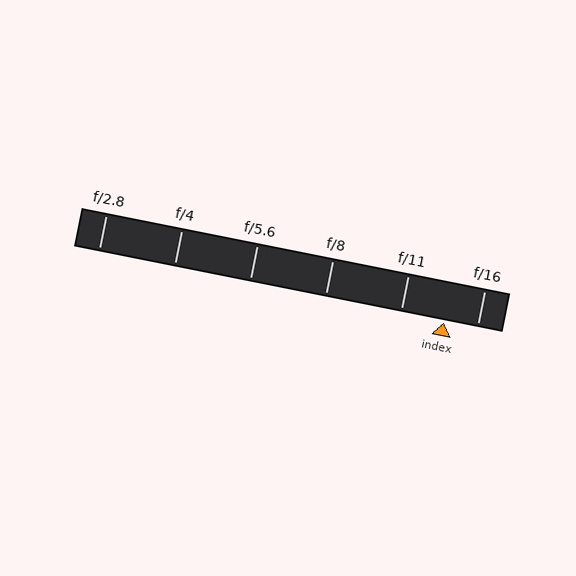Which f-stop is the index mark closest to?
The index mark is closest to f/16.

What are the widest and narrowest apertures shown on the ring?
The widest aperture shown is f/2.8 and the narrowest is f/16.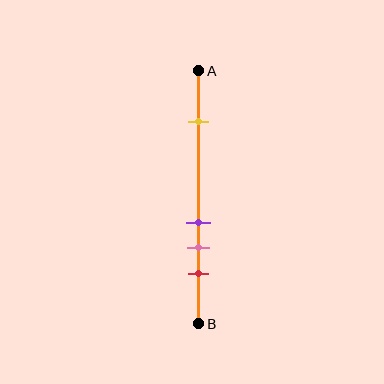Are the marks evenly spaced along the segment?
No, the marks are not evenly spaced.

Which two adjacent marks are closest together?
The purple and pink marks are the closest adjacent pair.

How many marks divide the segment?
There are 4 marks dividing the segment.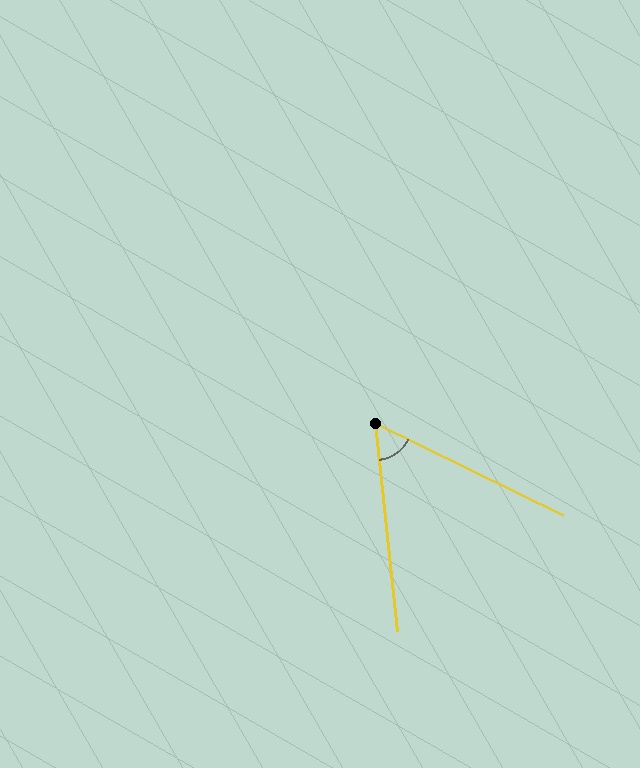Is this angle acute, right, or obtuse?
It is acute.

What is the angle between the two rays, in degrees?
Approximately 58 degrees.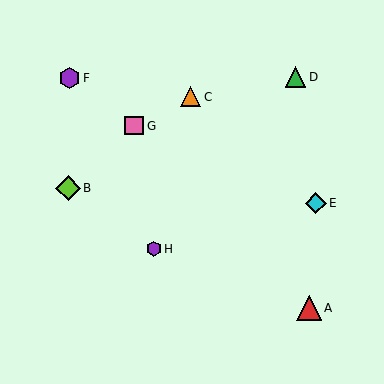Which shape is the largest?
The red triangle (labeled A) is the largest.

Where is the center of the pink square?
The center of the pink square is at (134, 126).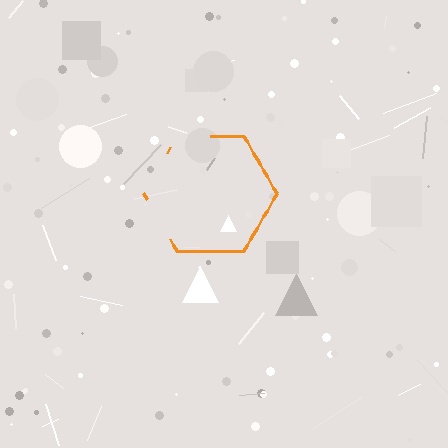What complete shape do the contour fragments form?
The contour fragments form a hexagon.